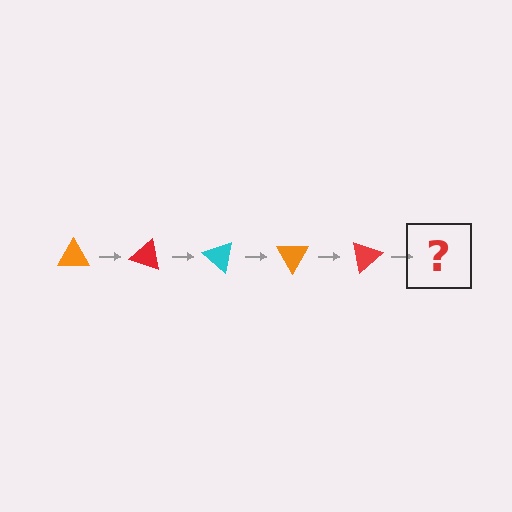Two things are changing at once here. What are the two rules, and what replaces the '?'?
The two rules are that it rotates 20 degrees each step and the color cycles through orange, red, and cyan. The '?' should be a cyan triangle, rotated 100 degrees from the start.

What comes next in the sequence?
The next element should be a cyan triangle, rotated 100 degrees from the start.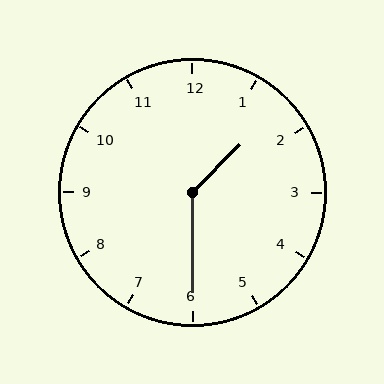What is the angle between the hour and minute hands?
Approximately 135 degrees.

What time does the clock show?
1:30.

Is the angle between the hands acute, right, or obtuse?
It is obtuse.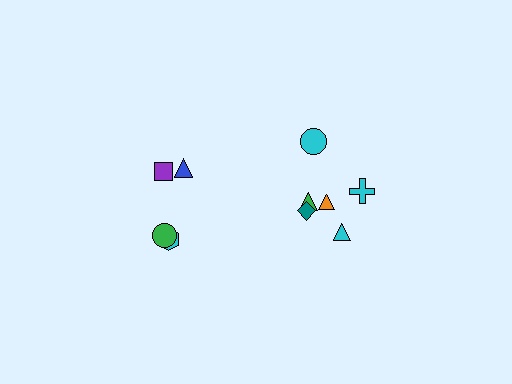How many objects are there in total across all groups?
There are 10 objects.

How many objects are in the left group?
There are 4 objects.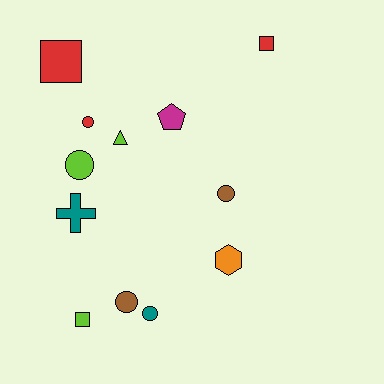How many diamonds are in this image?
There are no diamonds.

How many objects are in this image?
There are 12 objects.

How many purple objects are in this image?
There are no purple objects.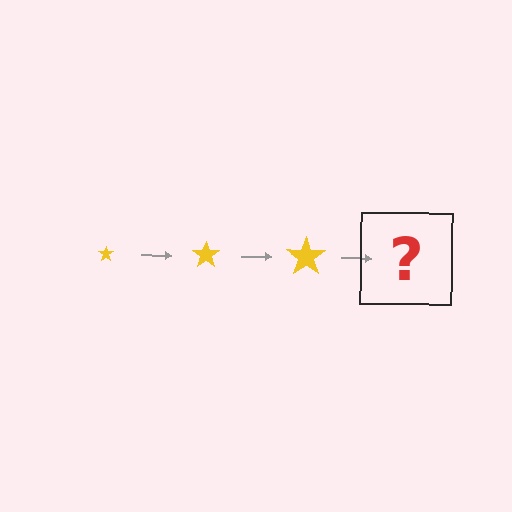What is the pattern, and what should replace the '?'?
The pattern is that the star gets progressively larger each step. The '?' should be a yellow star, larger than the previous one.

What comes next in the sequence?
The next element should be a yellow star, larger than the previous one.